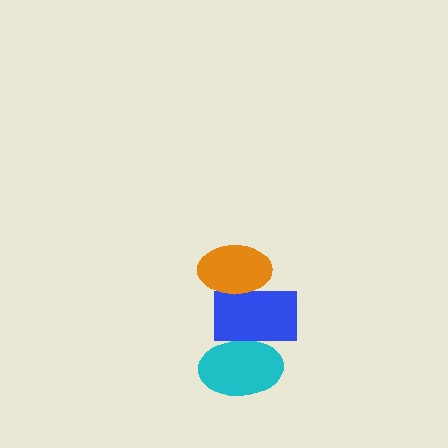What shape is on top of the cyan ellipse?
The blue rectangle is on top of the cyan ellipse.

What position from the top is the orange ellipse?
The orange ellipse is 1st from the top.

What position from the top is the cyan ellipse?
The cyan ellipse is 3rd from the top.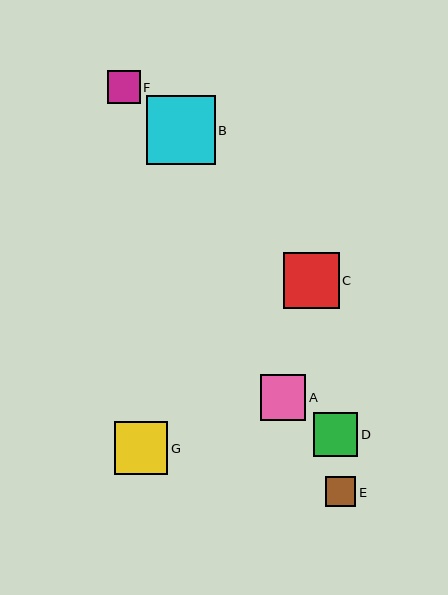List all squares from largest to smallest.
From largest to smallest: B, C, G, A, D, F, E.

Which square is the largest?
Square B is the largest with a size of approximately 69 pixels.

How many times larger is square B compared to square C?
Square B is approximately 1.2 times the size of square C.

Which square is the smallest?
Square E is the smallest with a size of approximately 30 pixels.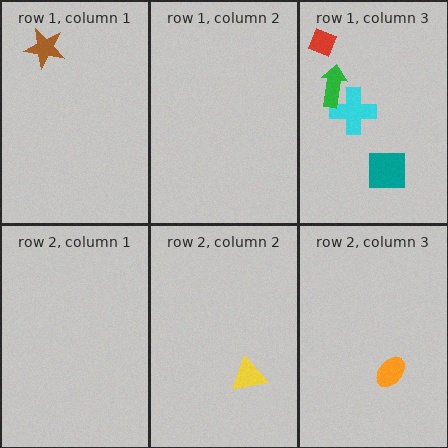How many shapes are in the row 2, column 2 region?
1.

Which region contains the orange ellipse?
The row 2, column 3 region.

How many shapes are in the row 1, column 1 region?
1.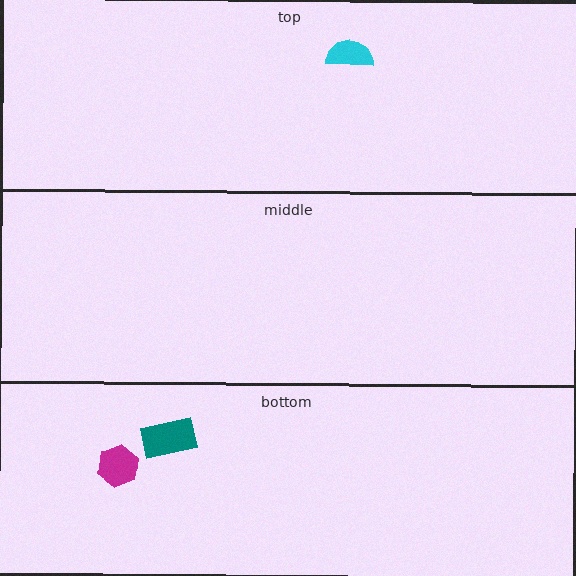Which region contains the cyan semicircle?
The top region.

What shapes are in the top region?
The cyan semicircle.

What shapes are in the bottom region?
The teal rectangle, the magenta hexagon.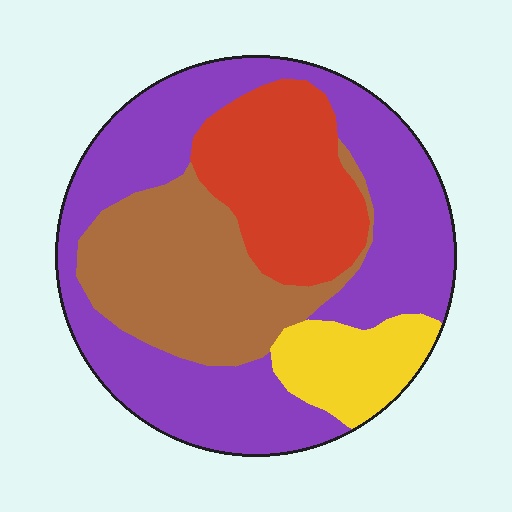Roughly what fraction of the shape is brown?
Brown takes up about one quarter (1/4) of the shape.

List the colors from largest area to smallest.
From largest to smallest: purple, brown, red, yellow.